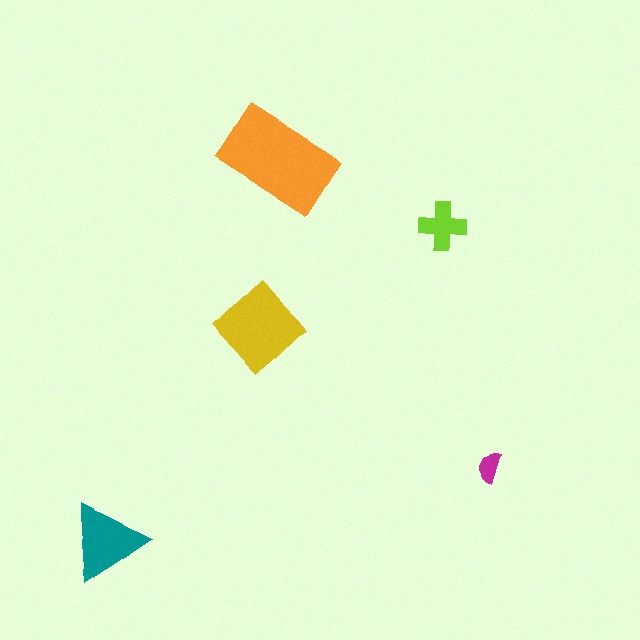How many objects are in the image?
There are 5 objects in the image.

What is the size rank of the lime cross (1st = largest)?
4th.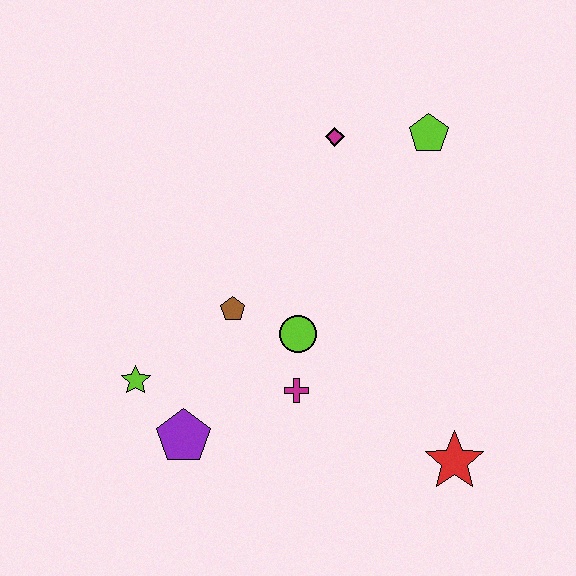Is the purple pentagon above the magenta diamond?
No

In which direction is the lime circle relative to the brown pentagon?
The lime circle is to the right of the brown pentagon.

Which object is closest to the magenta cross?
The lime circle is closest to the magenta cross.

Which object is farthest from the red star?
The magenta diamond is farthest from the red star.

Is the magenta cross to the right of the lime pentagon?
No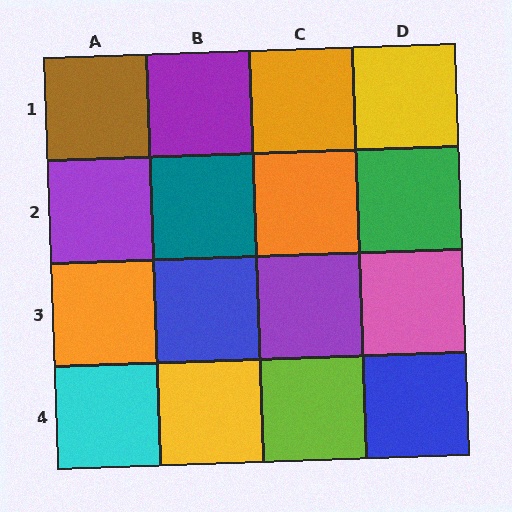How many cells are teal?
1 cell is teal.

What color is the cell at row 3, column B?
Blue.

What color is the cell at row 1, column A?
Brown.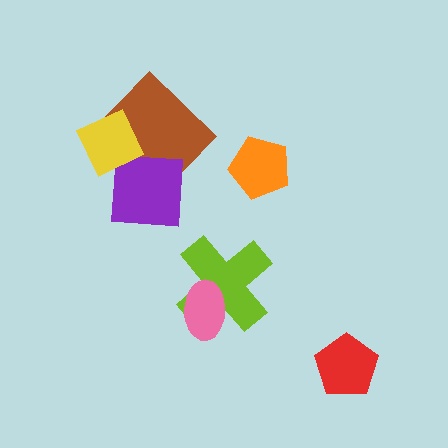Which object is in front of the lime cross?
The pink ellipse is in front of the lime cross.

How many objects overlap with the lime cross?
1 object overlaps with the lime cross.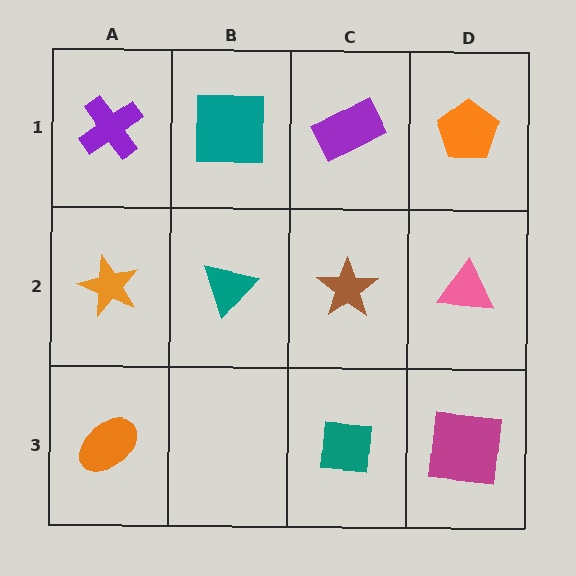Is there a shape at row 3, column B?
No, that cell is empty.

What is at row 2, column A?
An orange star.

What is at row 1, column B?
A teal square.